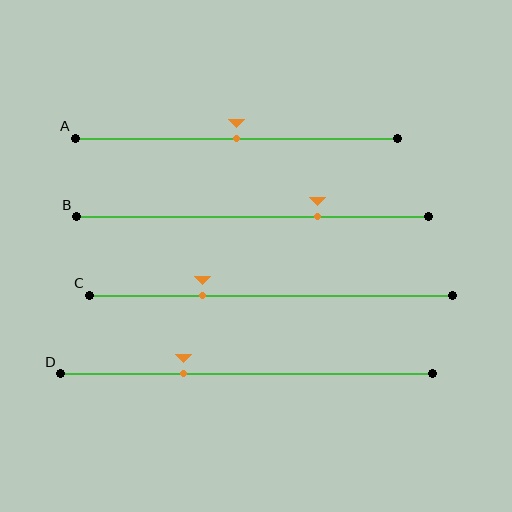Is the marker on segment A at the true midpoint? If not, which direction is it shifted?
Yes, the marker on segment A is at the true midpoint.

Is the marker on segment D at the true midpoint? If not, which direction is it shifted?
No, the marker on segment D is shifted to the left by about 17% of the segment length.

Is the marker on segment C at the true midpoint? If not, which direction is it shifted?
No, the marker on segment C is shifted to the left by about 19% of the segment length.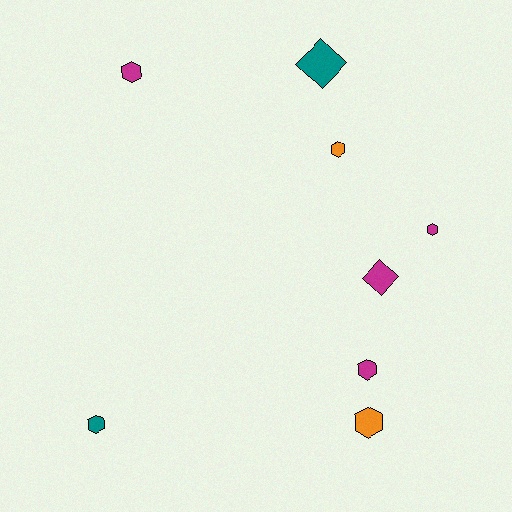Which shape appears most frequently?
Hexagon, with 6 objects.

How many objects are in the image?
There are 8 objects.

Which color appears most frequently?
Magenta, with 4 objects.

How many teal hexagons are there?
There is 1 teal hexagon.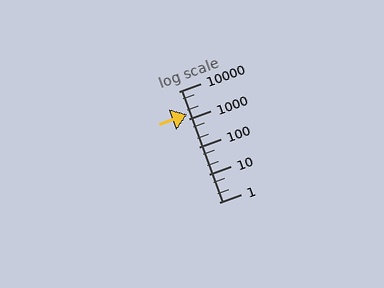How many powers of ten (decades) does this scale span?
The scale spans 4 decades, from 1 to 10000.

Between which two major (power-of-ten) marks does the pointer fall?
The pointer is between 1000 and 10000.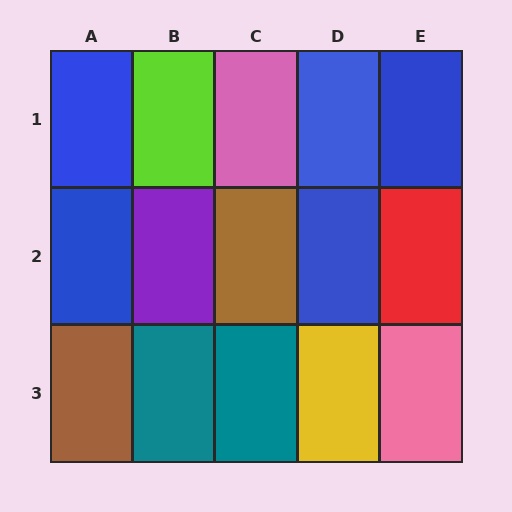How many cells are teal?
2 cells are teal.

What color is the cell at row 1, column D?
Blue.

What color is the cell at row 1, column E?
Blue.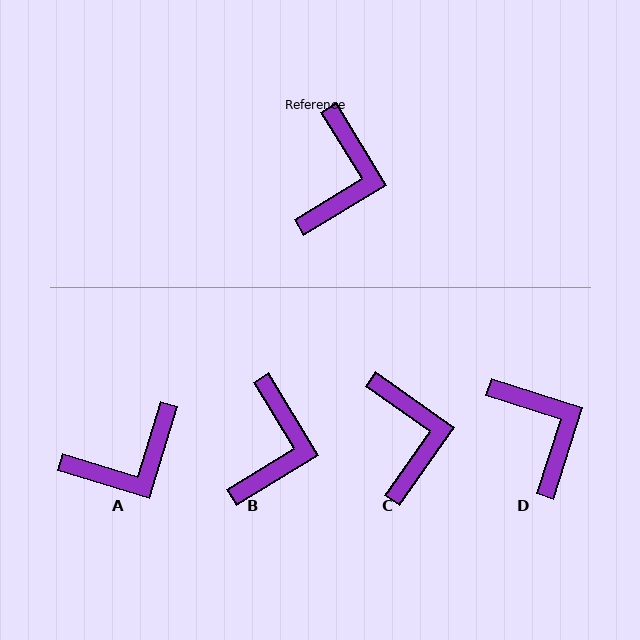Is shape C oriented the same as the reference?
No, it is off by about 24 degrees.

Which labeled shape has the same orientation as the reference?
B.